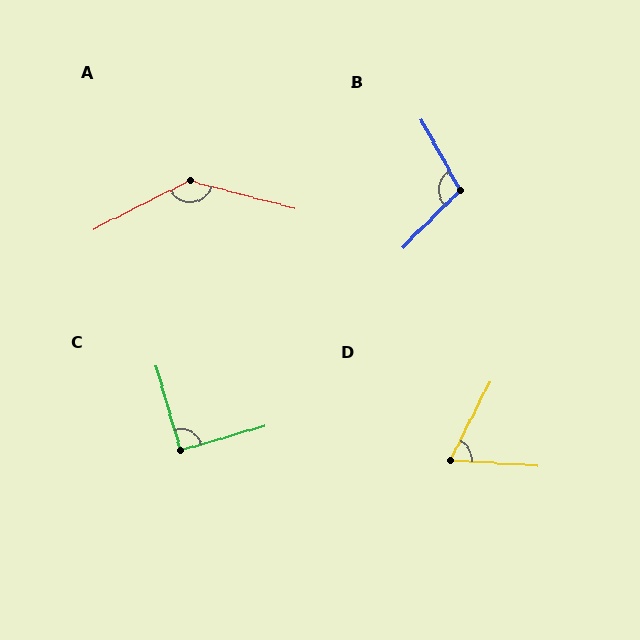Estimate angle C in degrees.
Approximately 90 degrees.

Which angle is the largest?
A, at approximately 138 degrees.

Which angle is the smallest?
D, at approximately 67 degrees.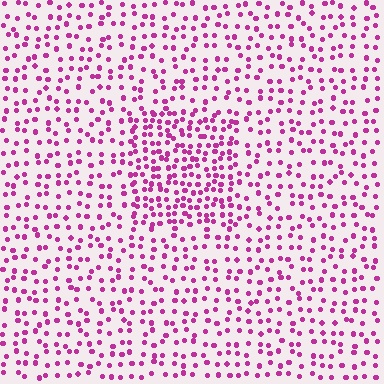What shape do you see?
I see a rectangle.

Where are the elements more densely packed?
The elements are more densely packed inside the rectangle boundary.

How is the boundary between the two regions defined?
The boundary is defined by a change in element density (approximately 1.8x ratio). All elements are the same color, size, and shape.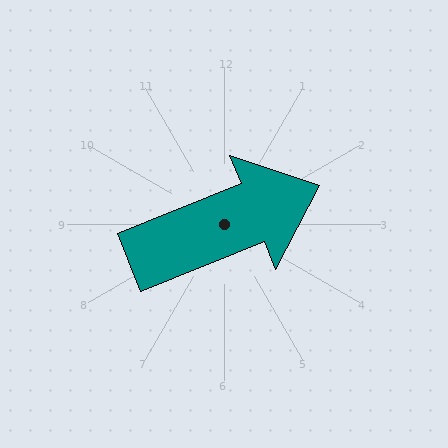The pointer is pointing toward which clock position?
Roughly 2 o'clock.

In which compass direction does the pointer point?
East.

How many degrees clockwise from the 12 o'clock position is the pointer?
Approximately 68 degrees.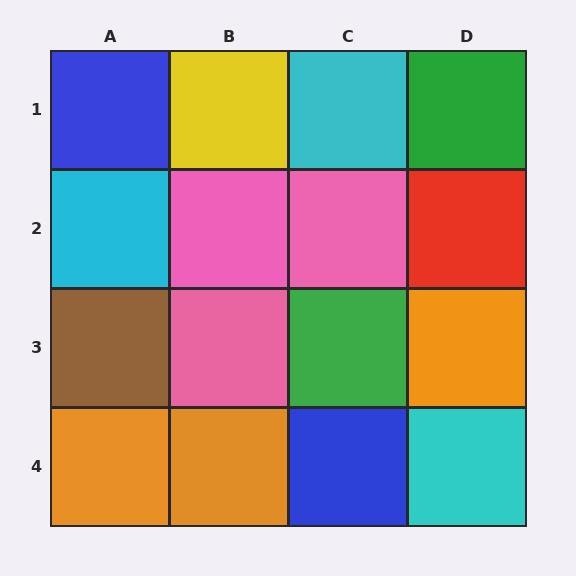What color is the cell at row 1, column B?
Yellow.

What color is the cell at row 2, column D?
Red.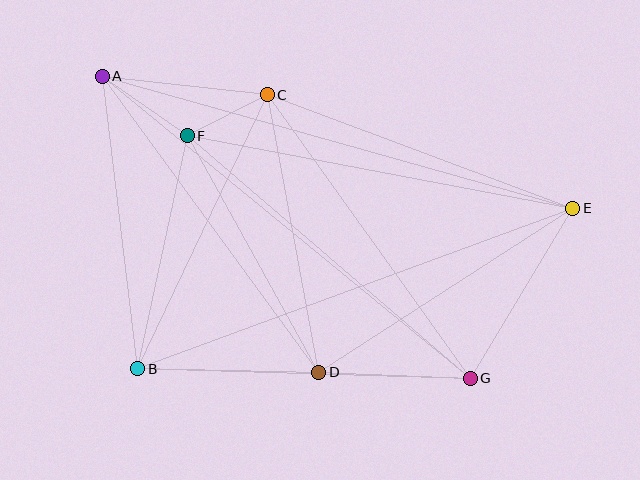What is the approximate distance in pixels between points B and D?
The distance between B and D is approximately 181 pixels.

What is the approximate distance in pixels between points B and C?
The distance between B and C is approximately 303 pixels.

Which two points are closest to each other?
Points C and F are closest to each other.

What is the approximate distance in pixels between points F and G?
The distance between F and G is approximately 373 pixels.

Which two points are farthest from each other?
Points A and E are farthest from each other.